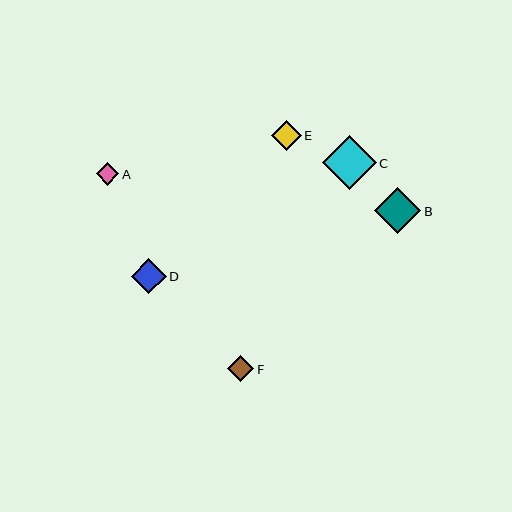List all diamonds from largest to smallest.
From largest to smallest: C, B, D, E, F, A.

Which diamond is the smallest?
Diamond A is the smallest with a size of approximately 23 pixels.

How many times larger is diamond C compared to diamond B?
Diamond C is approximately 1.2 times the size of diamond B.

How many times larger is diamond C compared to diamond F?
Diamond C is approximately 2.0 times the size of diamond F.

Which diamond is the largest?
Diamond C is the largest with a size of approximately 54 pixels.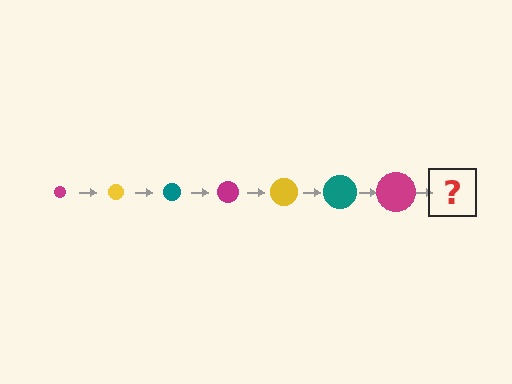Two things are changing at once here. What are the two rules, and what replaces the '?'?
The two rules are that the circle grows larger each step and the color cycles through magenta, yellow, and teal. The '?' should be a yellow circle, larger than the previous one.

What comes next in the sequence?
The next element should be a yellow circle, larger than the previous one.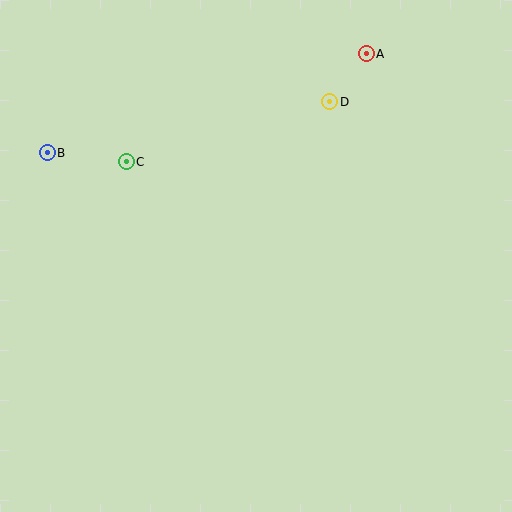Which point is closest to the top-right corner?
Point A is closest to the top-right corner.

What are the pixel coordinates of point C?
Point C is at (126, 162).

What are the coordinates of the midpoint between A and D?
The midpoint between A and D is at (348, 78).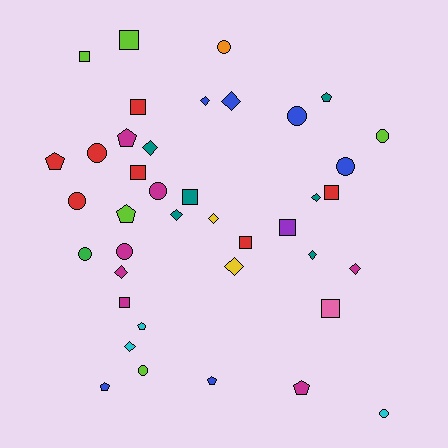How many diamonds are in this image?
There are 11 diamonds.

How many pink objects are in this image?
There is 1 pink object.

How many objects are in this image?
There are 40 objects.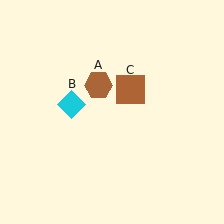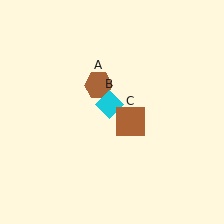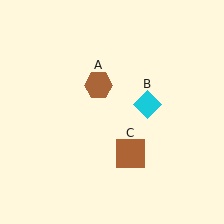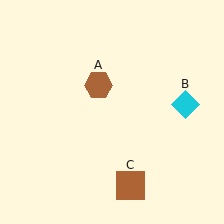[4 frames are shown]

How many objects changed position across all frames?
2 objects changed position: cyan diamond (object B), brown square (object C).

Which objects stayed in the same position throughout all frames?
Brown hexagon (object A) remained stationary.